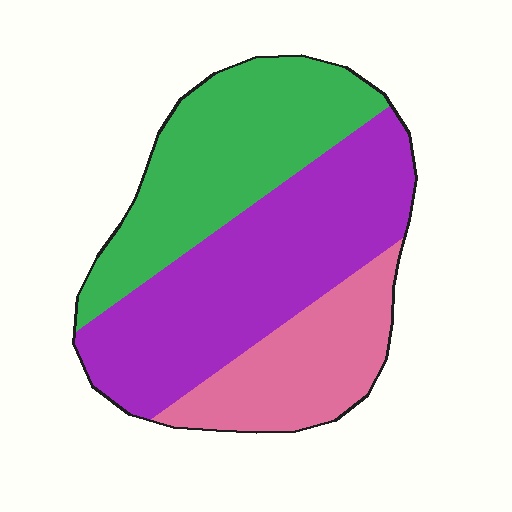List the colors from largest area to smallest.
From largest to smallest: purple, green, pink.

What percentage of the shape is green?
Green takes up between a quarter and a half of the shape.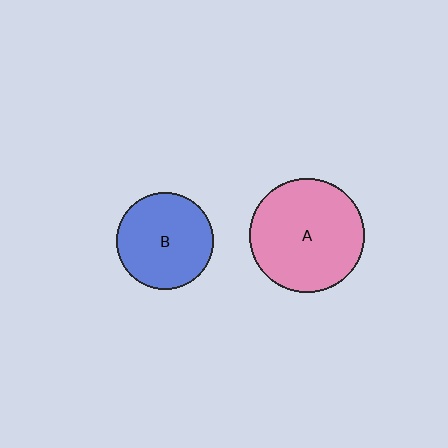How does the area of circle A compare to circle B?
Approximately 1.4 times.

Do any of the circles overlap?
No, none of the circles overlap.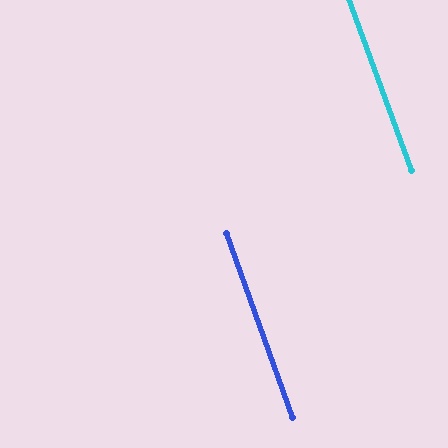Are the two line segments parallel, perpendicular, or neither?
Parallel — their directions differ by only 0.4°.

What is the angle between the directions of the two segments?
Approximately 0 degrees.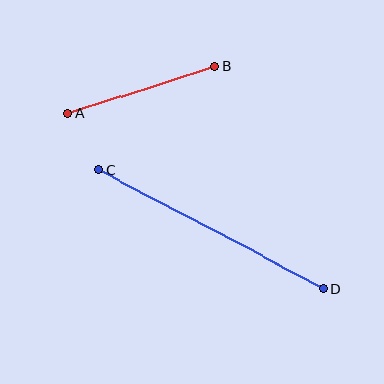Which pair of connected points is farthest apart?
Points C and D are farthest apart.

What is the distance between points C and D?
The distance is approximately 254 pixels.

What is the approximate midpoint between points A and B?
The midpoint is at approximately (141, 90) pixels.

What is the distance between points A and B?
The distance is approximately 154 pixels.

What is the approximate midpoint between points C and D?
The midpoint is at approximately (211, 229) pixels.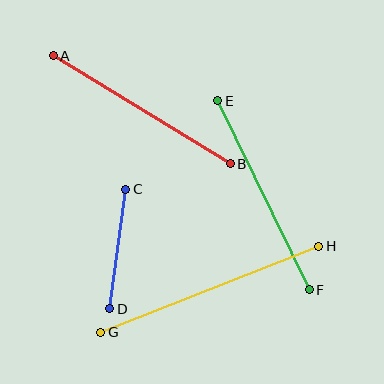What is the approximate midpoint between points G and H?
The midpoint is at approximately (210, 289) pixels.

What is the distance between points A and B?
The distance is approximately 207 pixels.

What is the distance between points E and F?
The distance is approximately 210 pixels.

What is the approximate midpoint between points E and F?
The midpoint is at approximately (263, 195) pixels.